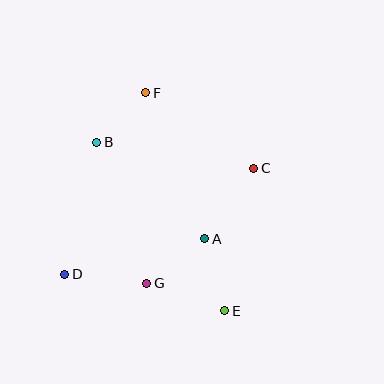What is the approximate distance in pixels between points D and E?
The distance between D and E is approximately 164 pixels.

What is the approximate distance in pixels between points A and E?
The distance between A and E is approximately 75 pixels.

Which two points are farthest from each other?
Points E and F are farthest from each other.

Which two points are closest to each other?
Points B and F are closest to each other.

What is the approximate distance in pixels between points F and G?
The distance between F and G is approximately 191 pixels.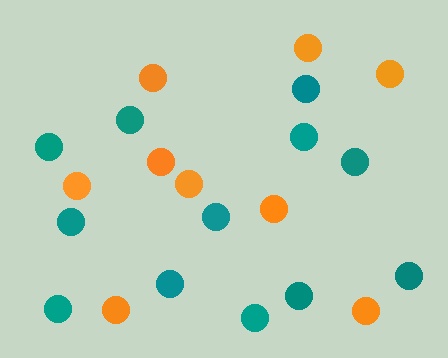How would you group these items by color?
There are 2 groups: one group of teal circles (12) and one group of orange circles (9).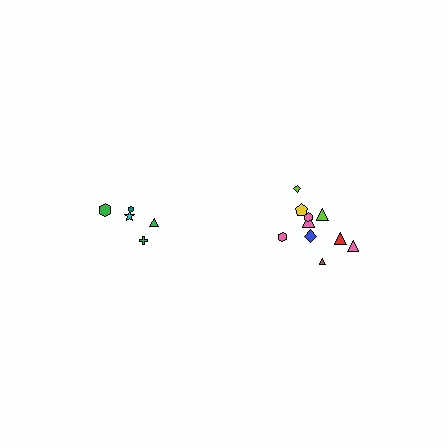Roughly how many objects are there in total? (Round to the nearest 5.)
Roughly 15 objects in total.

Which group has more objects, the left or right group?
The right group.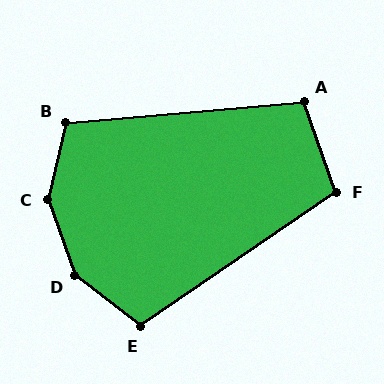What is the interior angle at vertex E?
Approximately 108 degrees (obtuse).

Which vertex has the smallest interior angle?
A, at approximately 104 degrees.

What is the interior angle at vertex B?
Approximately 108 degrees (obtuse).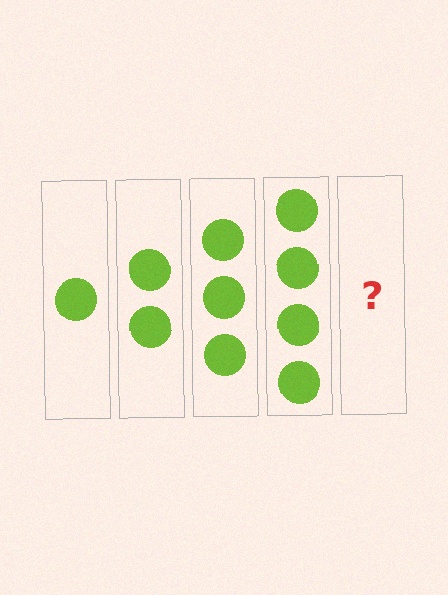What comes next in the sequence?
The next element should be 5 circles.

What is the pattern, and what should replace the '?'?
The pattern is that each step adds one more circle. The '?' should be 5 circles.